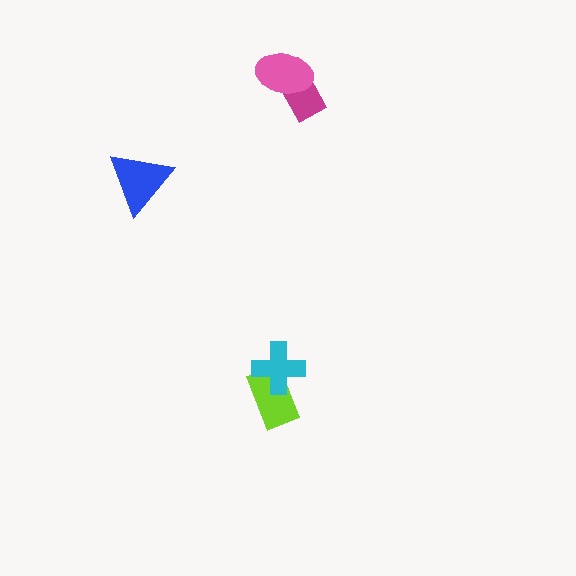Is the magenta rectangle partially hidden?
Yes, it is partially covered by another shape.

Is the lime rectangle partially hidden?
Yes, it is partially covered by another shape.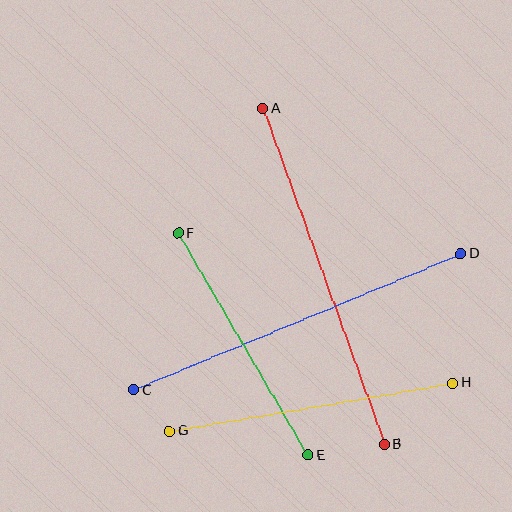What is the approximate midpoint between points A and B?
The midpoint is at approximately (324, 276) pixels.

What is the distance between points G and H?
The distance is approximately 288 pixels.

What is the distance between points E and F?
The distance is approximately 257 pixels.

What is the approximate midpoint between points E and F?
The midpoint is at approximately (243, 344) pixels.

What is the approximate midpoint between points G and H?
The midpoint is at approximately (311, 407) pixels.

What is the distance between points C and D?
The distance is approximately 354 pixels.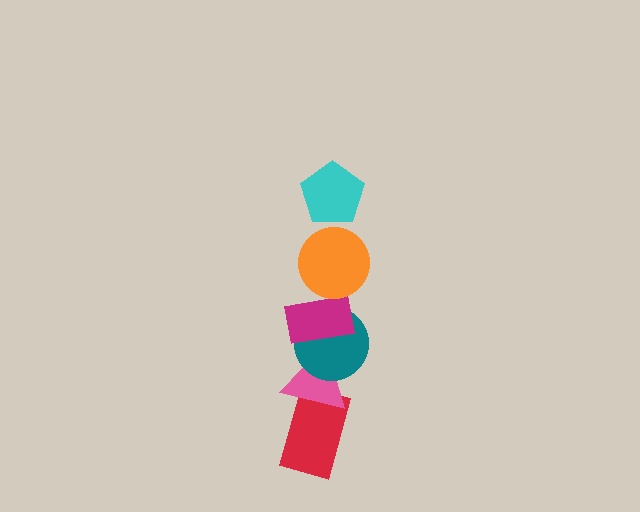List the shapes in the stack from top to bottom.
From top to bottom: the cyan pentagon, the orange circle, the magenta rectangle, the teal circle, the pink triangle, the red rectangle.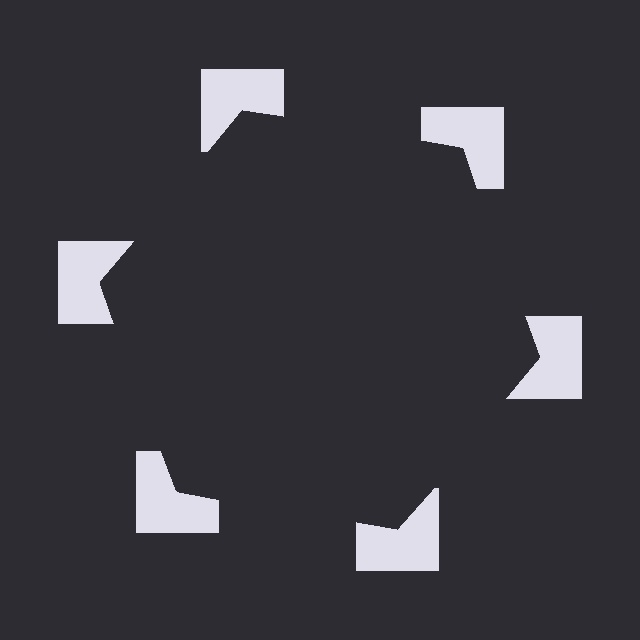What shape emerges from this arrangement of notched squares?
An illusory hexagon — its edges are inferred from the aligned wedge cuts in the notched squares, not physically drawn.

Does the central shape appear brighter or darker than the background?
It typically appears slightly darker than the background, even though no actual brightness change is drawn.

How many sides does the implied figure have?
6 sides.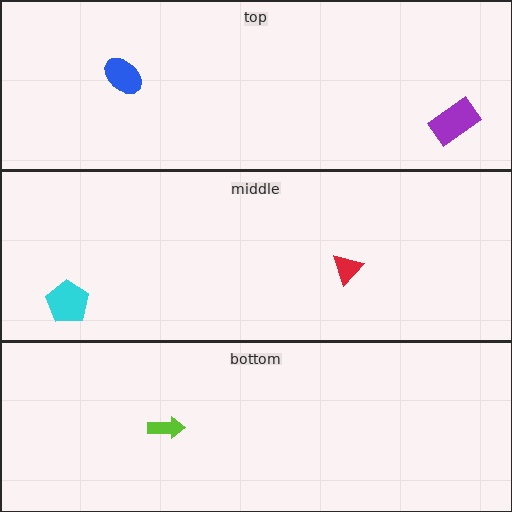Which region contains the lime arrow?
The bottom region.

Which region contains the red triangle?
The middle region.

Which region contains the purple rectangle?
The top region.